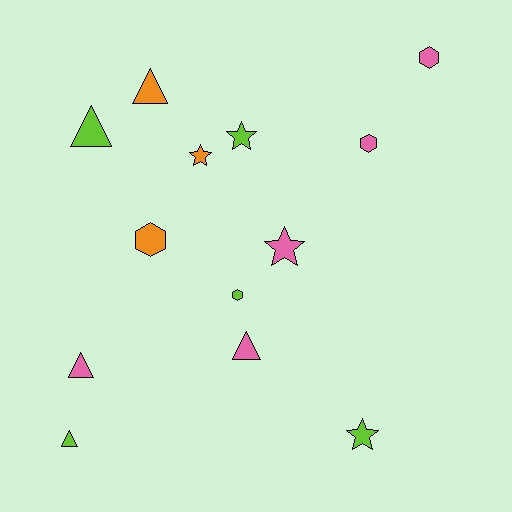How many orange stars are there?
There is 1 orange star.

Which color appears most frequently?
Pink, with 5 objects.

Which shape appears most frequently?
Triangle, with 5 objects.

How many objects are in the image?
There are 13 objects.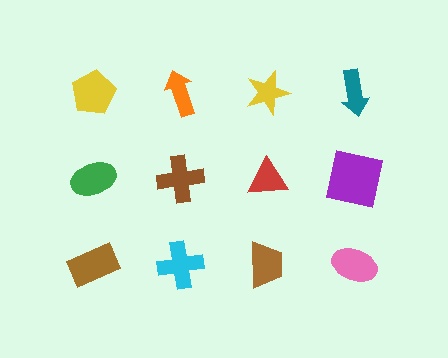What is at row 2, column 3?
A red triangle.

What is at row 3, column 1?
A brown rectangle.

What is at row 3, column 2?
A cyan cross.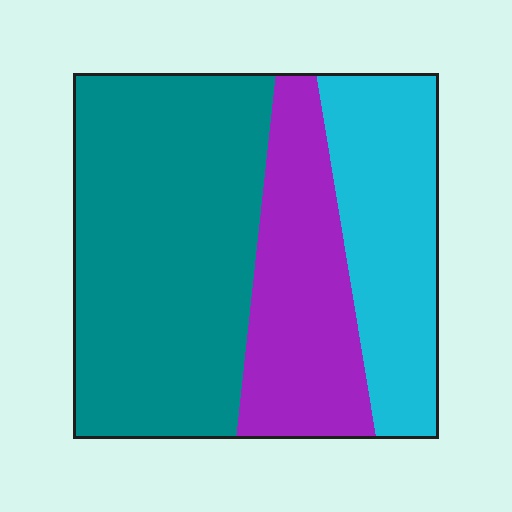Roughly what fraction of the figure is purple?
Purple takes up about one quarter (1/4) of the figure.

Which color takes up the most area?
Teal, at roughly 50%.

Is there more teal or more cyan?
Teal.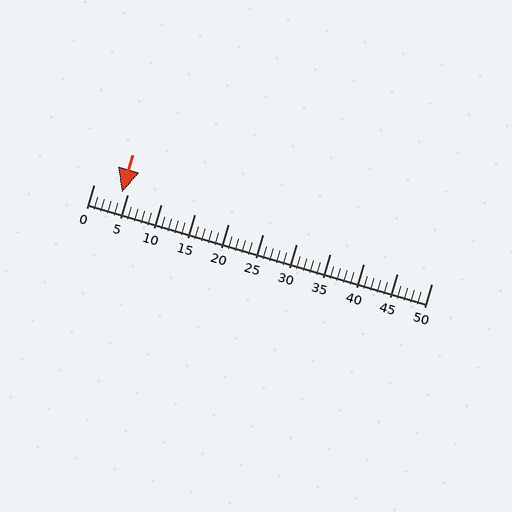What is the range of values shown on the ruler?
The ruler shows values from 0 to 50.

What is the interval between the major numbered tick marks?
The major tick marks are spaced 5 units apart.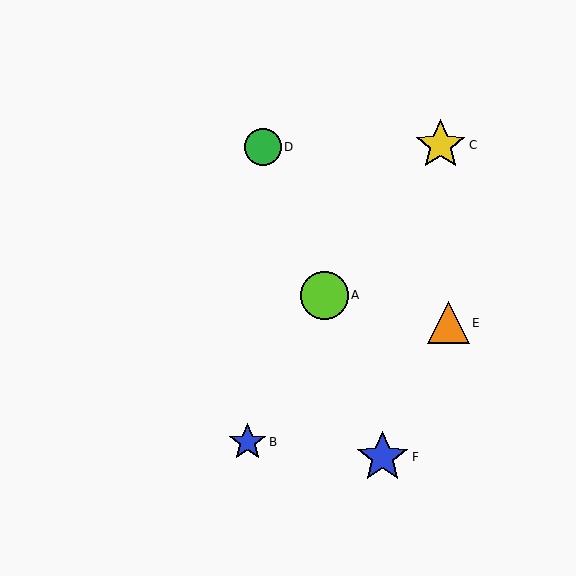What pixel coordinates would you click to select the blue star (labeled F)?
Click at (382, 457) to select the blue star F.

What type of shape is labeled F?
Shape F is a blue star.